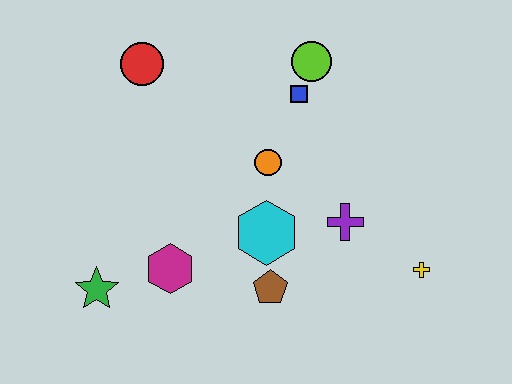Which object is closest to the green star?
The magenta hexagon is closest to the green star.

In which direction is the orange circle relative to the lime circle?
The orange circle is below the lime circle.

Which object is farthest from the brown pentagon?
The red circle is farthest from the brown pentagon.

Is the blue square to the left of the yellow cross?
Yes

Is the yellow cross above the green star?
Yes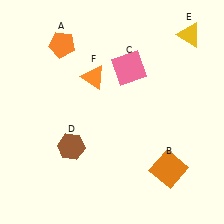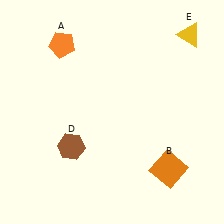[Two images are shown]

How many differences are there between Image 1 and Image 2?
There are 2 differences between the two images.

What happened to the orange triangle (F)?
The orange triangle (F) was removed in Image 2. It was in the top-left area of Image 1.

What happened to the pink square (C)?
The pink square (C) was removed in Image 2. It was in the top-right area of Image 1.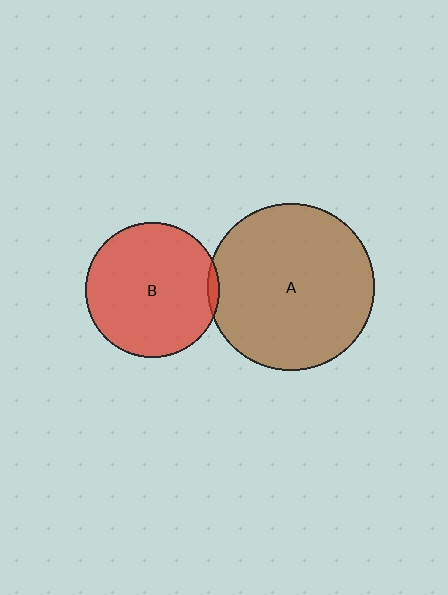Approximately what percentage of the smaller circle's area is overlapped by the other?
Approximately 5%.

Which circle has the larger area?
Circle A (brown).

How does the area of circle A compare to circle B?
Approximately 1.5 times.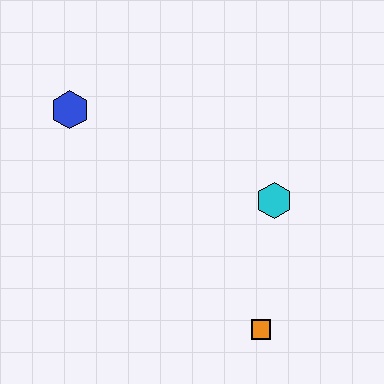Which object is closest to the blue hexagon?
The cyan hexagon is closest to the blue hexagon.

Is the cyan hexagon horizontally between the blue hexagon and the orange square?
No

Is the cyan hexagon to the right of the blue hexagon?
Yes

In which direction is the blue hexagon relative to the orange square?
The blue hexagon is above the orange square.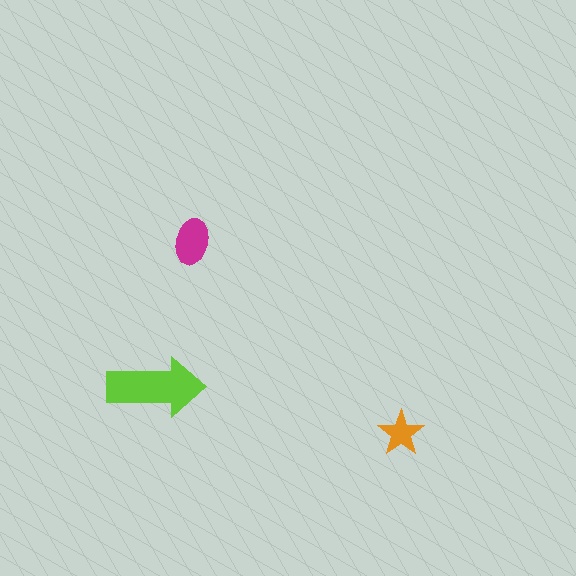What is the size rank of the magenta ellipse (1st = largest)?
2nd.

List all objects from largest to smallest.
The lime arrow, the magenta ellipse, the orange star.